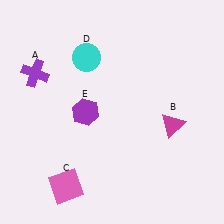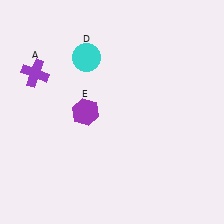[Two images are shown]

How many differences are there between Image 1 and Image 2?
There are 2 differences between the two images.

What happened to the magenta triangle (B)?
The magenta triangle (B) was removed in Image 2. It was in the bottom-right area of Image 1.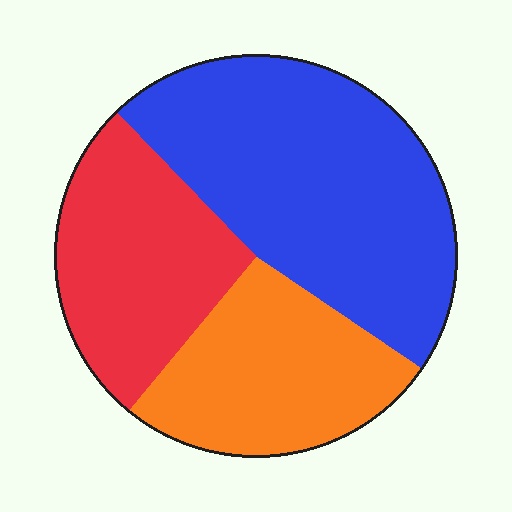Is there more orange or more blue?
Blue.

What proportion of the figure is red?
Red covers roughly 25% of the figure.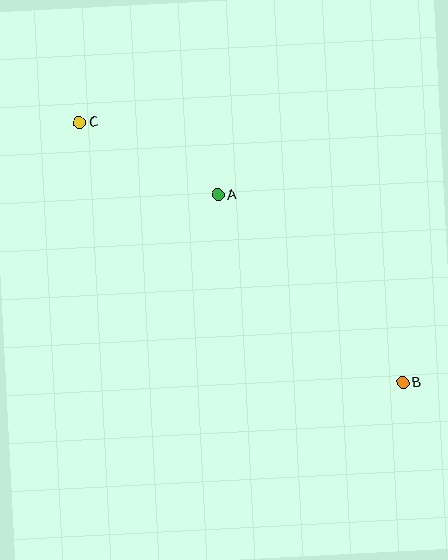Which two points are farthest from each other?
Points B and C are farthest from each other.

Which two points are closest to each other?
Points A and C are closest to each other.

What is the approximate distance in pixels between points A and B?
The distance between A and B is approximately 263 pixels.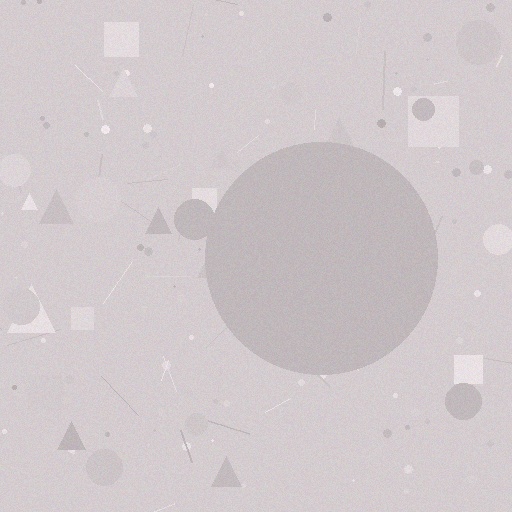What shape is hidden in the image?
A circle is hidden in the image.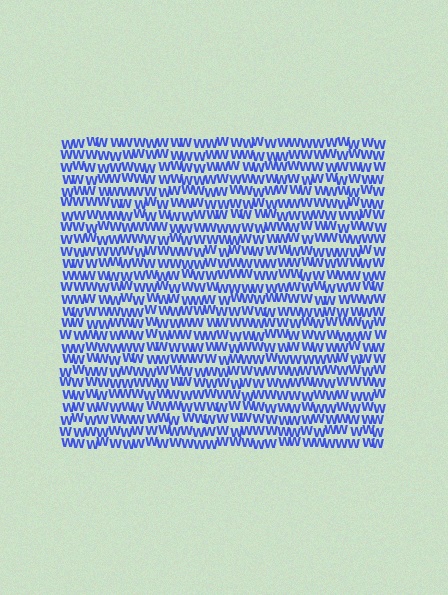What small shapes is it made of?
It is made of small letter W's.